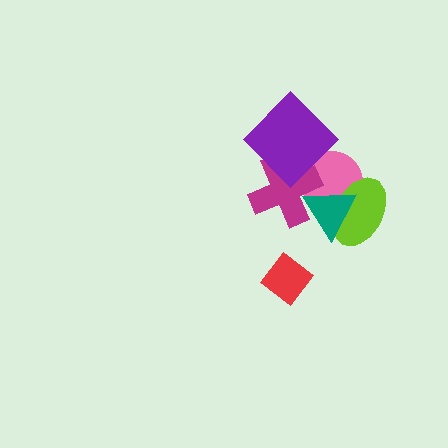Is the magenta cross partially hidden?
Yes, it is partially covered by another shape.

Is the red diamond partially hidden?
No, no other shape covers it.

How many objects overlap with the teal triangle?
3 objects overlap with the teal triangle.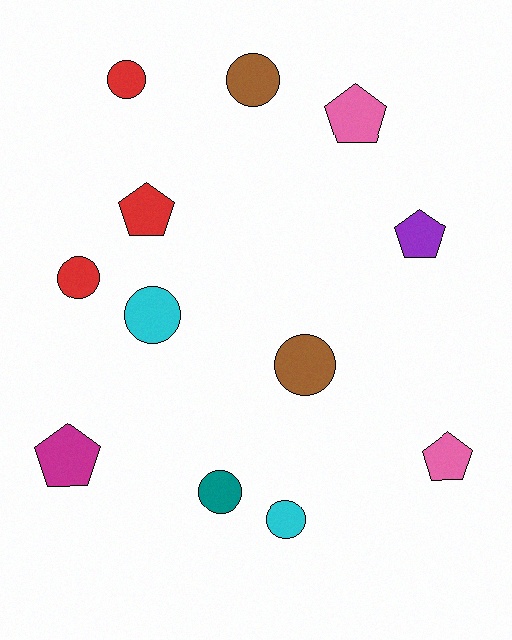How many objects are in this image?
There are 12 objects.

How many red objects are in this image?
There are 3 red objects.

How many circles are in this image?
There are 7 circles.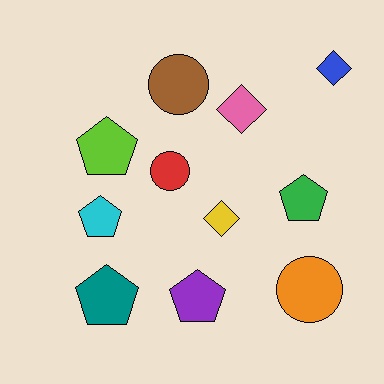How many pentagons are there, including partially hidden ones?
There are 5 pentagons.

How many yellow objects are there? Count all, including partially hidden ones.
There is 1 yellow object.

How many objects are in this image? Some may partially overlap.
There are 11 objects.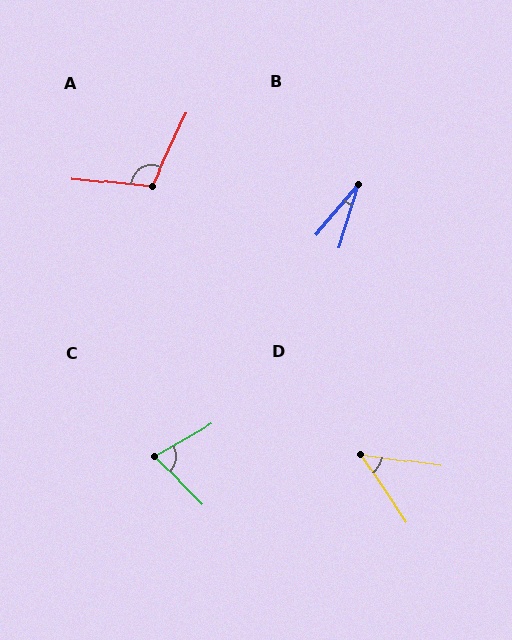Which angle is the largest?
A, at approximately 109 degrees.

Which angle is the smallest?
B, at approximately 23 degrees.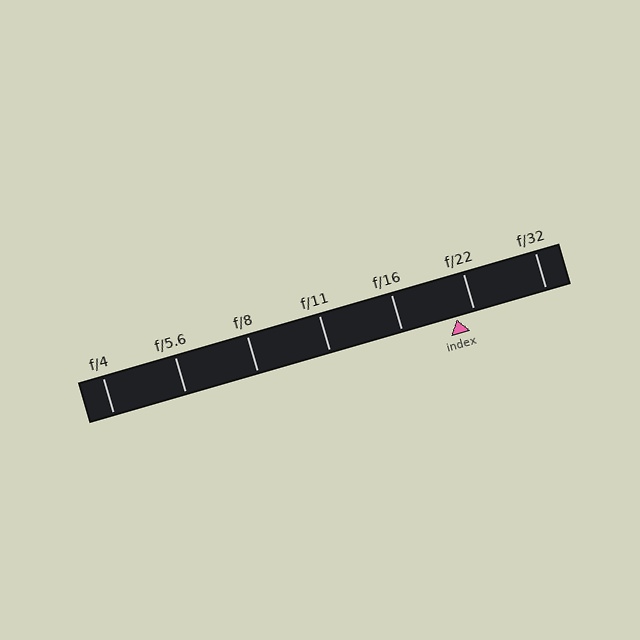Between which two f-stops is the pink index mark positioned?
The index mark is between f/16 and f/22.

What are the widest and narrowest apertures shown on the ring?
The widest aperture shown is f/4 and the narrowest is f/32.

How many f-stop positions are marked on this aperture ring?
There are 7 f-stop positions marked.